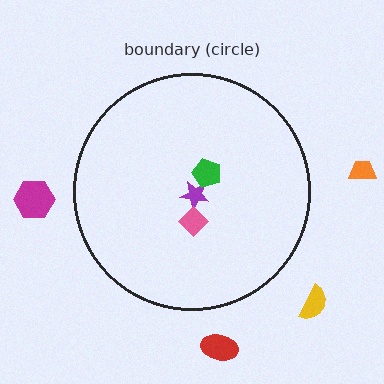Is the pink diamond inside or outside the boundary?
Inside.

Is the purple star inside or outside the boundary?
Inside.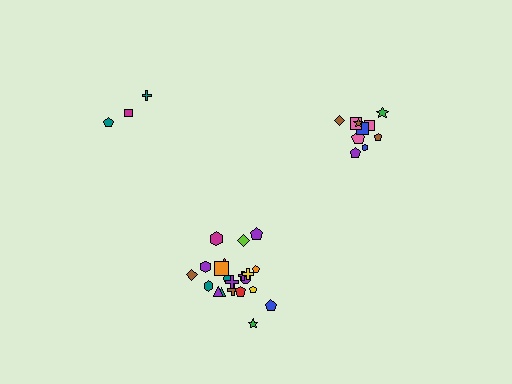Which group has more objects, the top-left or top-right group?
The top-right group.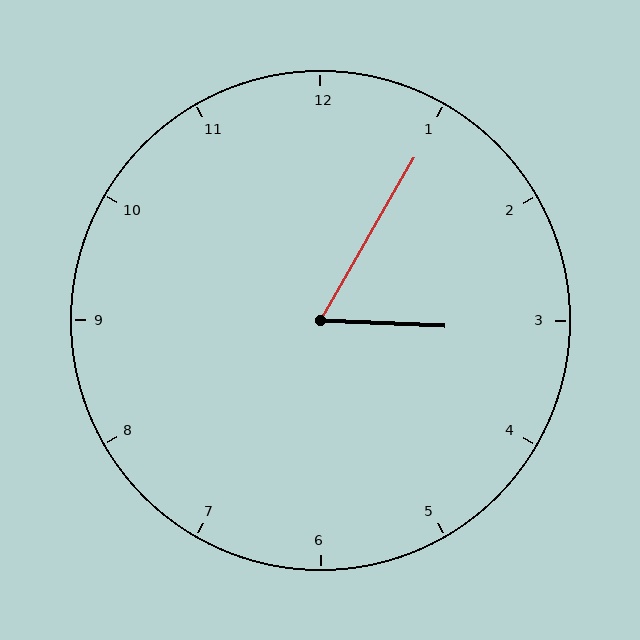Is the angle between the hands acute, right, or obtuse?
It is acute.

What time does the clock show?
3:05.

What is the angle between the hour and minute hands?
Approximately 62 degrees.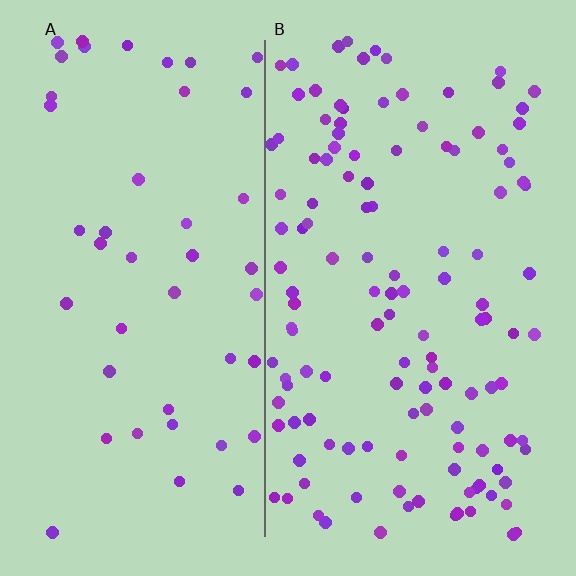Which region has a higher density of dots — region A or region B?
B (the right).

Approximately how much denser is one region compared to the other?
Approximately 2.7× — region B over region A.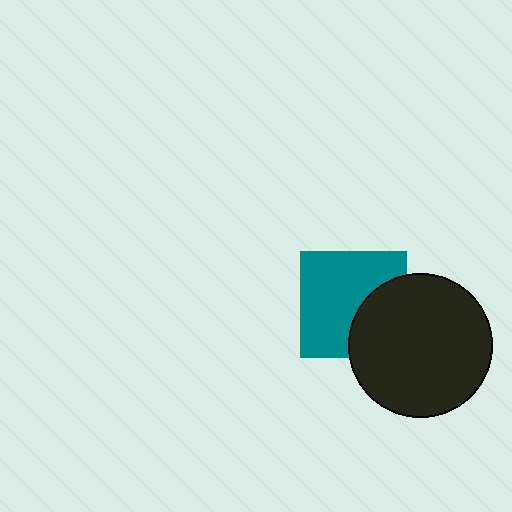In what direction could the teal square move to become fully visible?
The teal square could move left. That would shift it out from behind the black circle entirely.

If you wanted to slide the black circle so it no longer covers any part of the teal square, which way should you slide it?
Slide it right — that is the most direct way to separate the two shapes.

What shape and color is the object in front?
The object in front is a black circle.